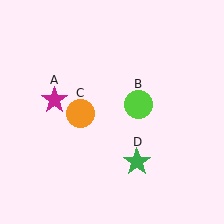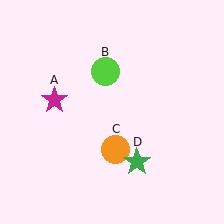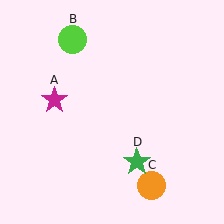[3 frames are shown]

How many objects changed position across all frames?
2 objects changed position: lime circle (object B), orange circle (object C).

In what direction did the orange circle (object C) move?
The orange circle (object C) moved down and to the right.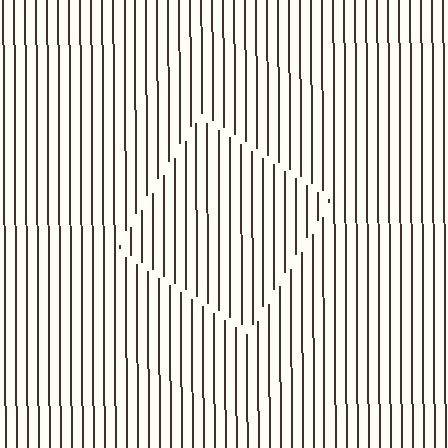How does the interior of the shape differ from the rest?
The interior of the shape contains the same grating, shifted by half a period — the contour is defined by the phase discontinuity where line-ends from the inner and outer gratings abut.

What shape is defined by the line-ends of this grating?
An illusory square. The interior of the shape contains the same grating, shifted by half a period — the contour is defined by the phase discontinuity where line-ends from the inner and outer gratings abut.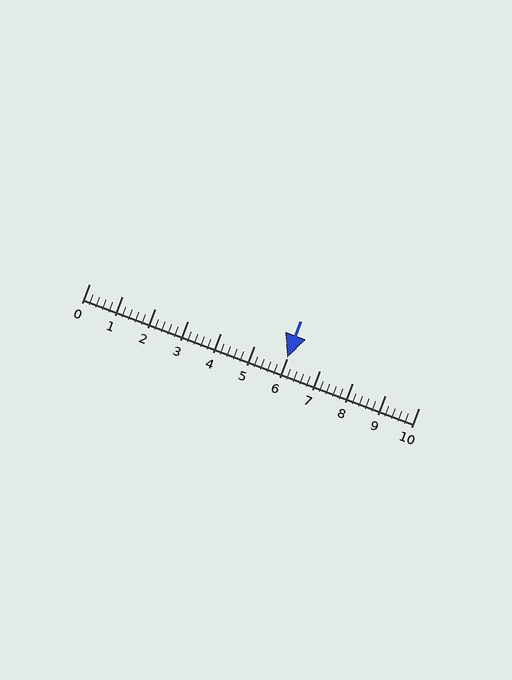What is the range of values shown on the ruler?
The ruler shows values from 0 to 10.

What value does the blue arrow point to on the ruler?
The blue arrow points to approximately 6.0.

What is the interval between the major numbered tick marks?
The major tick marks are spaced 1 units apart.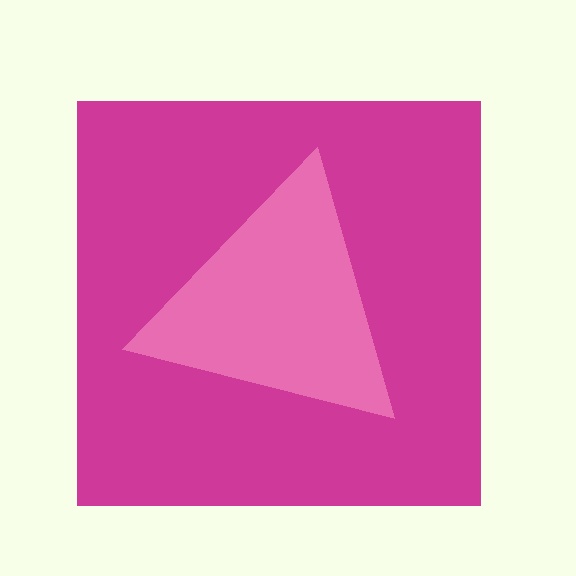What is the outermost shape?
The magenta square.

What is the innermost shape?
The pink triangle.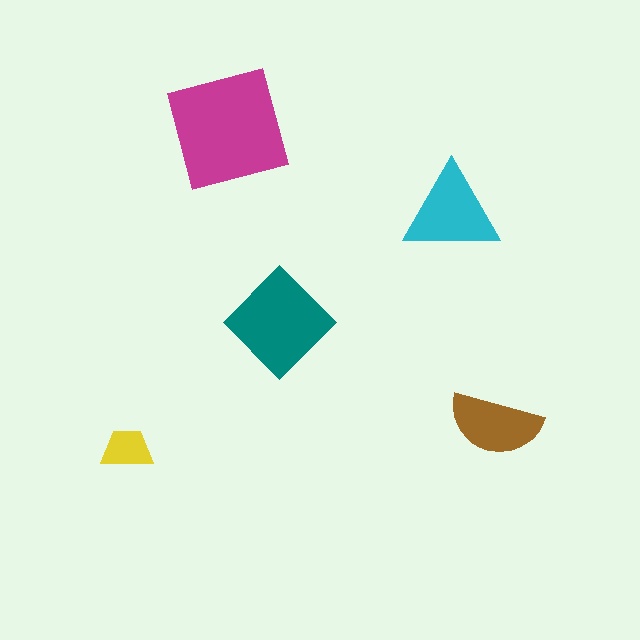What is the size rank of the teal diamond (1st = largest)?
2nd.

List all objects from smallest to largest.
The yellow trapezoid, the brown semicircle, the cyan triangle, the teal diamond, the magenta square.